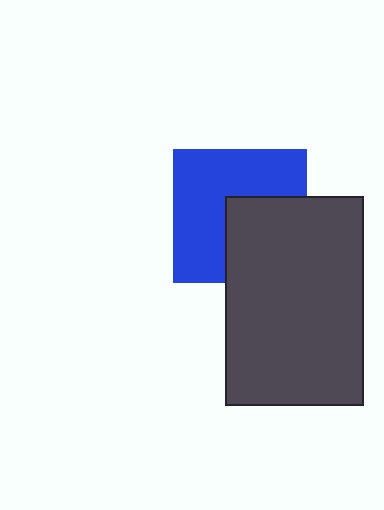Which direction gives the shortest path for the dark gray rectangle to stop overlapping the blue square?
Moving toward the lower-right gives the shortest separation.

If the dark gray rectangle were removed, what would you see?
You would see the complete blue square.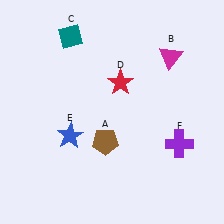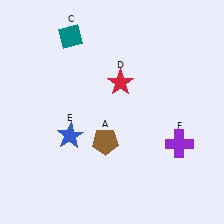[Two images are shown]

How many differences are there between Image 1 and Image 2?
There is 1 difference between the two images.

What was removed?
The magenta triangle (B) was removed in Image 2.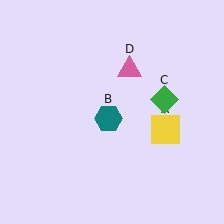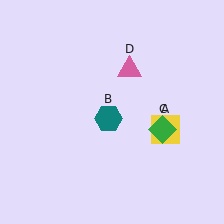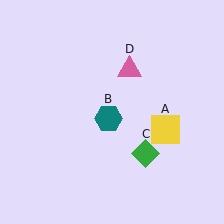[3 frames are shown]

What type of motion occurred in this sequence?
The green diamond (object C) rotated clockwise around the center of the scene.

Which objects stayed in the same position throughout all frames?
Yellow square (object A) and teal hexagon (object B) and pink triangle (object D) remained stationary.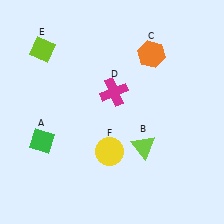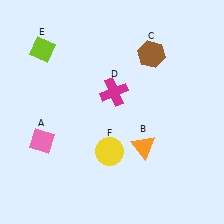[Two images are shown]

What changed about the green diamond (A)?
In Image 1, A is green. In Image 2, it changed to pink.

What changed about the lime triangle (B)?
In Image 1, B is lime. In Image 2, it changed to orange.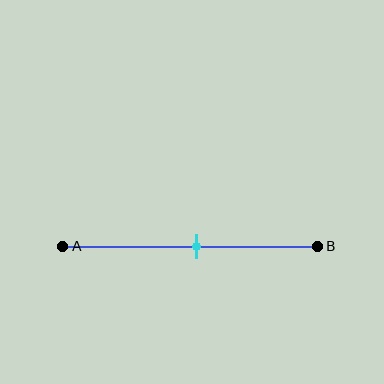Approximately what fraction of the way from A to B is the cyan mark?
The cyan mark is approximately 50% of the way from A to B.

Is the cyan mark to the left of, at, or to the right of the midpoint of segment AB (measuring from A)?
The cyan mark is approximately at the midpoint of segment AB.